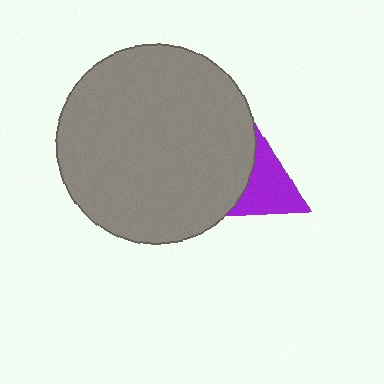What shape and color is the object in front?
The object in front is a gray circle.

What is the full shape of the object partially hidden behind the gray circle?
The partially hidden object is a purple triangle.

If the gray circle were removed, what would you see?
You would see the complete purple triangle.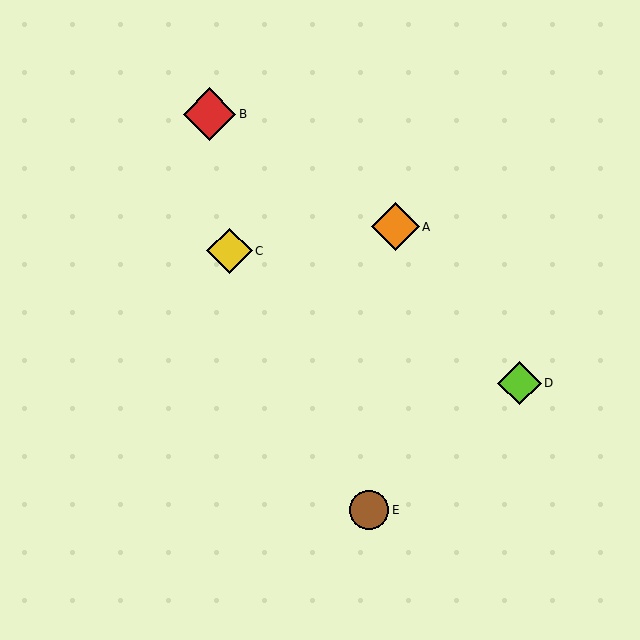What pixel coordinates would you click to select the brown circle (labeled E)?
Click at (369, 510) to select the brown circle E.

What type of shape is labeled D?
Shape D is a lime diamond.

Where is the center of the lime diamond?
The center of the lime diamond is at (520, 383).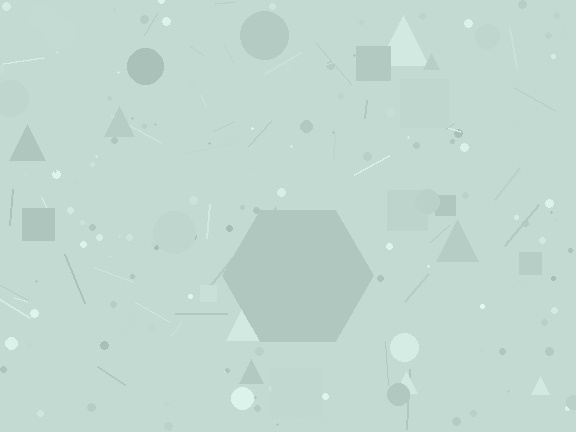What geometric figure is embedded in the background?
A hexagon is embedded in the background.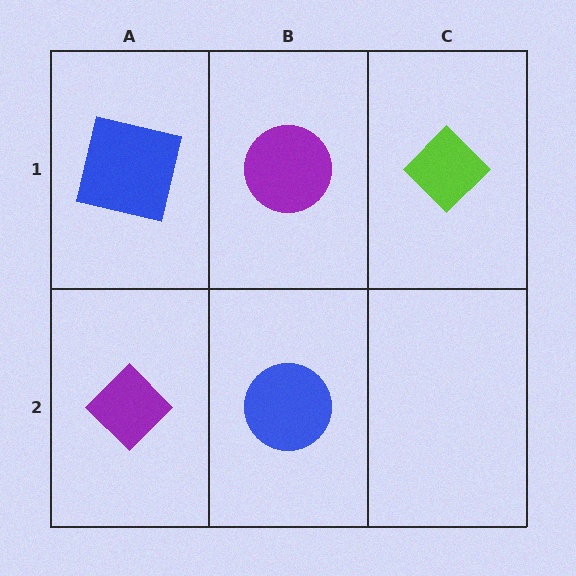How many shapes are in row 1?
3 shapes.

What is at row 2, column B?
A blue circle.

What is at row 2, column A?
A purple diamond.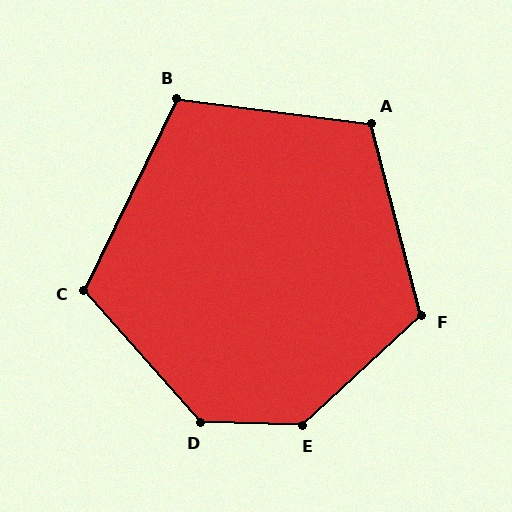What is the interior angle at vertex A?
Approximately 112 degrees (obtuse).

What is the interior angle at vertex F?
Approximately 118 degrees (obtuse).